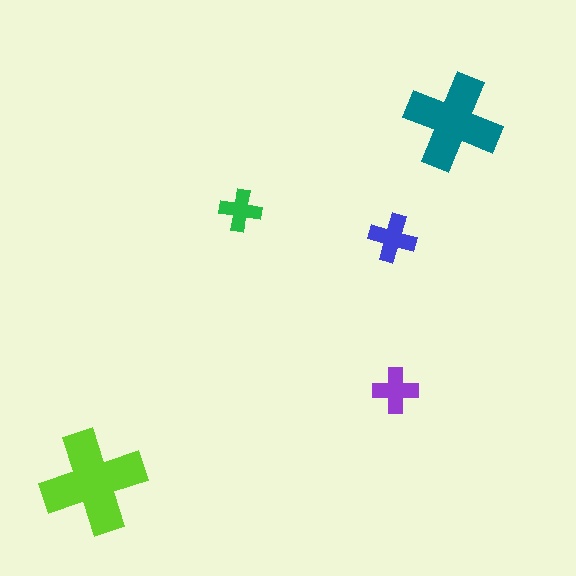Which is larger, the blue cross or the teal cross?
The teal one.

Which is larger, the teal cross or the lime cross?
The lime one.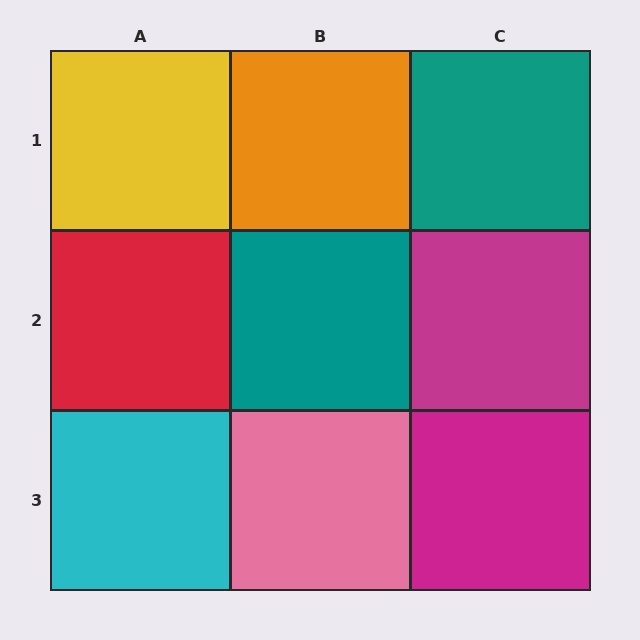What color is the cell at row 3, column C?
Magenta.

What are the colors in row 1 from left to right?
Yellow, orange, teal.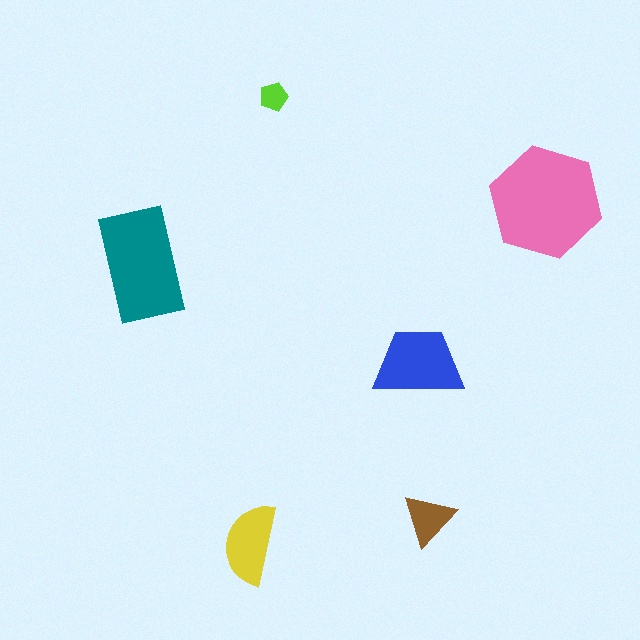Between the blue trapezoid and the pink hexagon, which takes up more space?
The pink hexagon.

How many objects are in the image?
There are 6 objects in the image.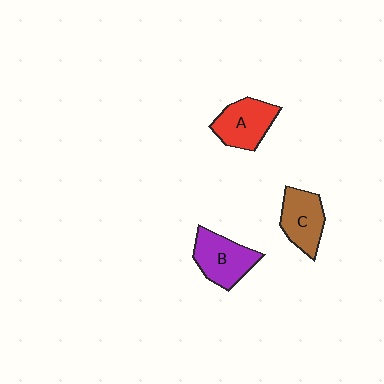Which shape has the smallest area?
Shape C (brown).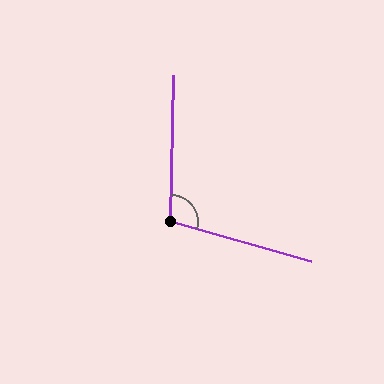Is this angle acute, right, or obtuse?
It is obtuse.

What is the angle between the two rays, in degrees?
Approximately 105 degrees.